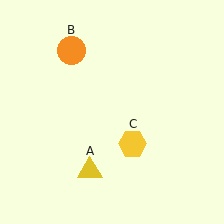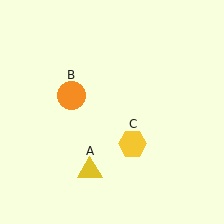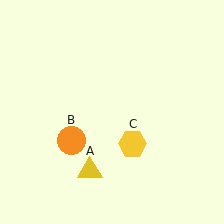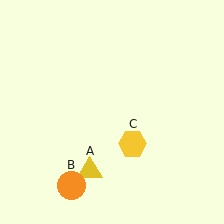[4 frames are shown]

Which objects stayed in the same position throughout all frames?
Yellow triangle (object A) and yellow hexagon (object C) remained stationary.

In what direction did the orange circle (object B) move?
The orange circle (object B) moved down.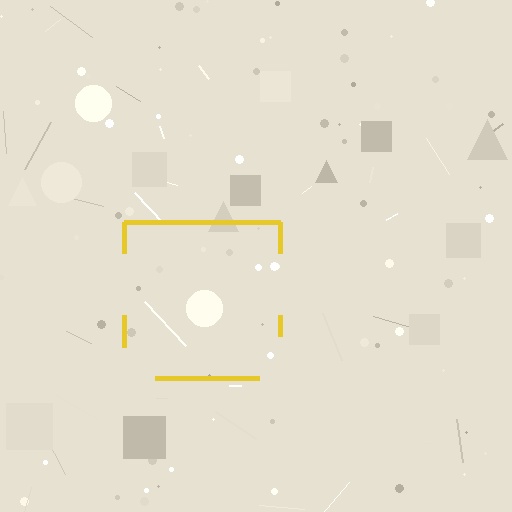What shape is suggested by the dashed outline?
The dashed outline suggests a square.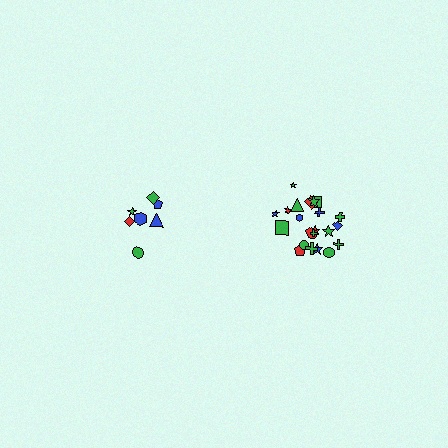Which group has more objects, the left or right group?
The right group.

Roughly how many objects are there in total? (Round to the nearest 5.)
Roughly 30 objects in total.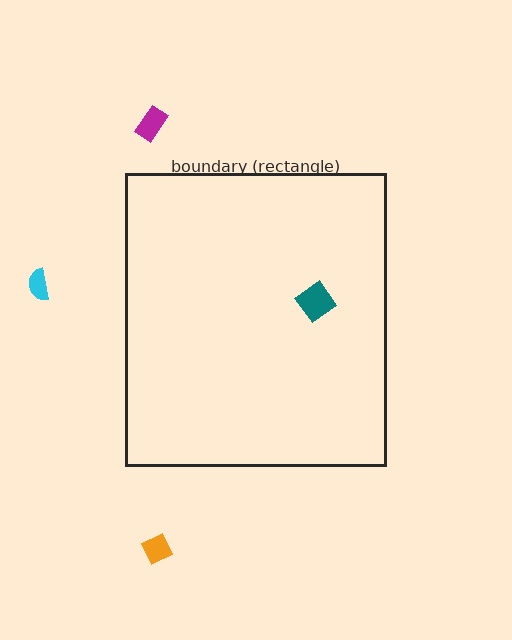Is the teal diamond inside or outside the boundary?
Inside.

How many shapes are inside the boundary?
1 inside, 3 outside.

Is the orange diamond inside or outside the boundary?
Outside.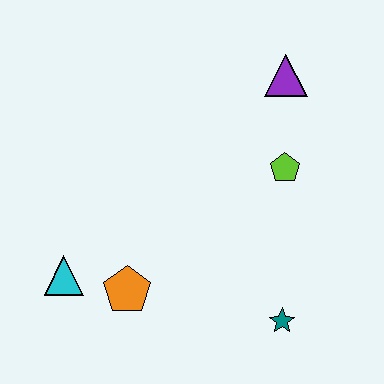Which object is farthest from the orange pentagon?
The purple triangle is farthest from the orange pentagon.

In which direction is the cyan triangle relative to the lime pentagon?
The cyan triangle is to the left of the lime pentagon.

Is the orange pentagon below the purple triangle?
Yes